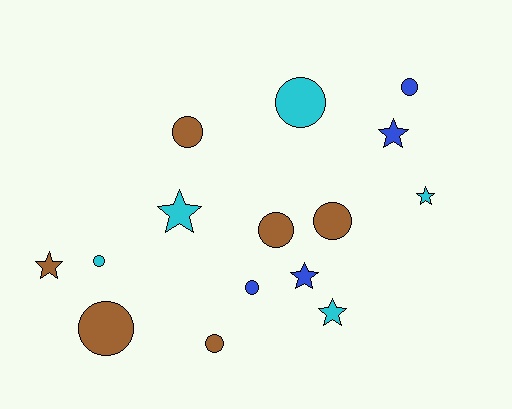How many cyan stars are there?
There are 3 cyan stars.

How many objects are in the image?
There are 15 objects.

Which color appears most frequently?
Brown, with 6 objects.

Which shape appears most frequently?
Circle, with 9 objects.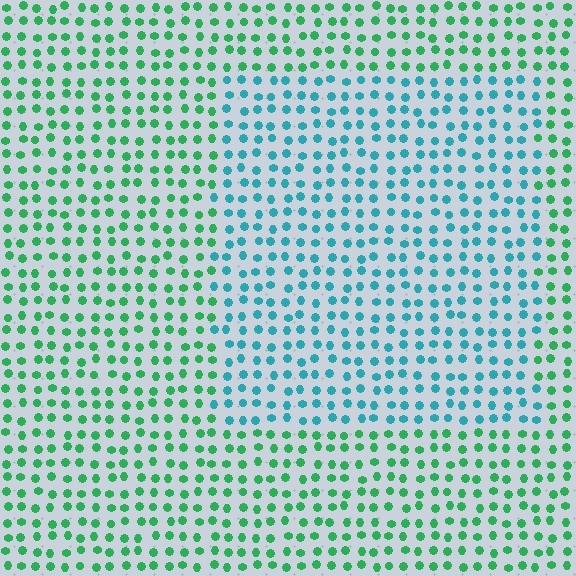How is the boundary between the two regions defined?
The boundary is defined purely by a slight shift in hue (about 44 degrees). Spacing, size, and orientation are identical on both sides.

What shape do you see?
I see a rectangle.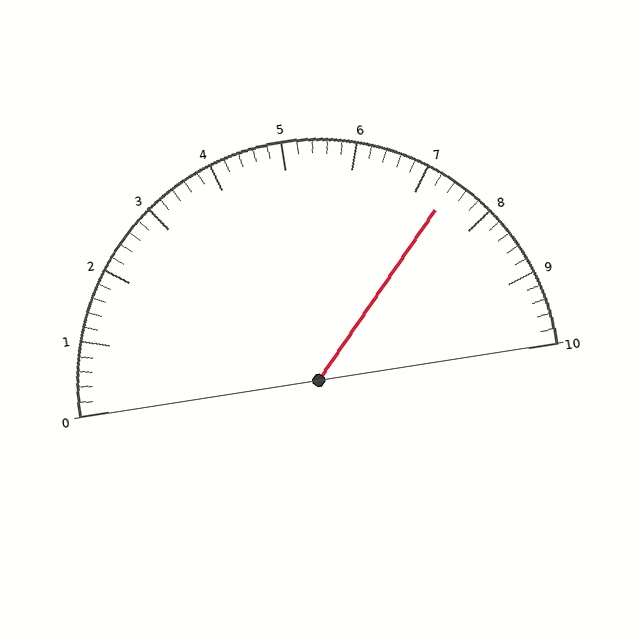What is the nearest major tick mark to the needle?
The nearest major tick mark is 7.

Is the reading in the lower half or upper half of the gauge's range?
The reading is in the upper half of the range (0 to 10).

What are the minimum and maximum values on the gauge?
The gauge ranges from 0 to 10.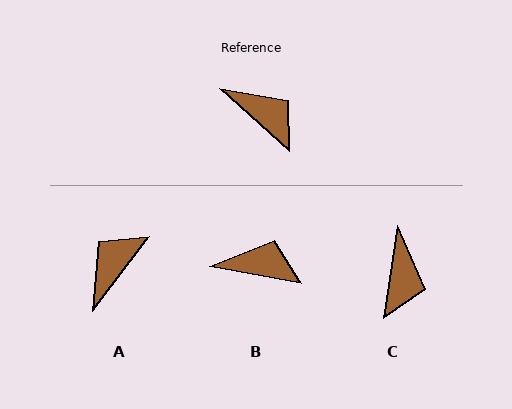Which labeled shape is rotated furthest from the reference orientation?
A, about 95 degrees away.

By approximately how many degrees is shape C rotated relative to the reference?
Approximately 56 degrees clockwise.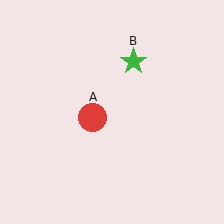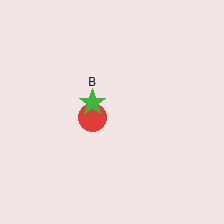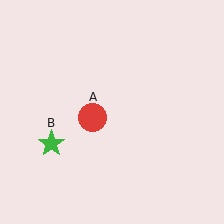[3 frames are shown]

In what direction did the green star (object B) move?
The green star (object B) moved down and to the left.